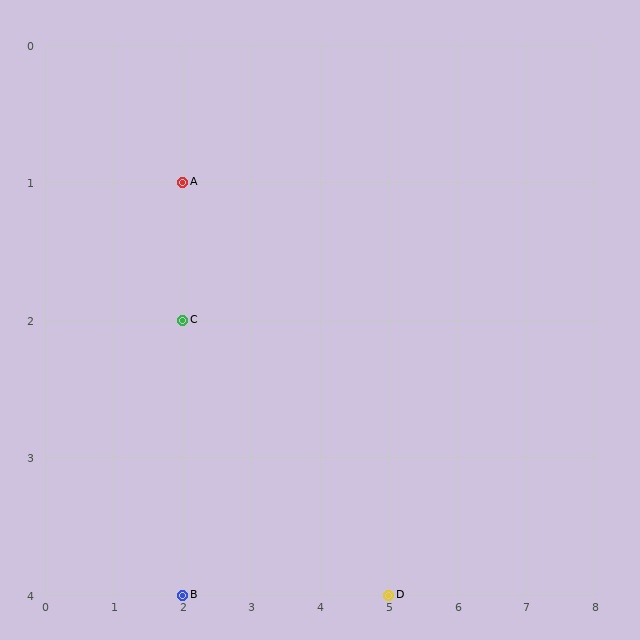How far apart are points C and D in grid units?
Points C and D are 3 columns and 2 rows apart (about 3.6 grid units diagonally).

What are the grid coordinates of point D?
Point D is at grid coordinates (5, 4).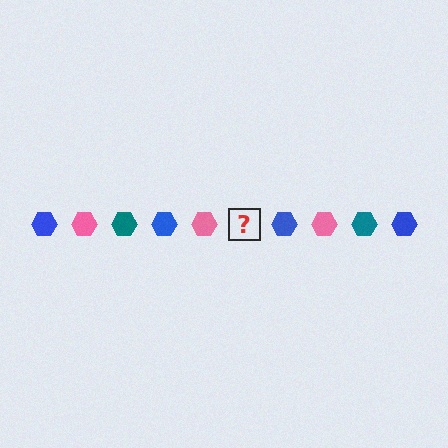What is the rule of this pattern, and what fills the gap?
The rule is that the pattern cycles through blue, pink, teal hexagons. The gap should be filled with a teal hexagon.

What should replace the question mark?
The question mark should be replaced with a teal hexagon.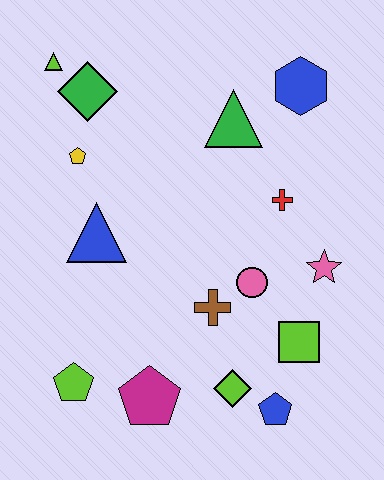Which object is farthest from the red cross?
The lime pentagon is farthest from the red cross.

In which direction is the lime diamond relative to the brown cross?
The lime diamond is below the brown cross.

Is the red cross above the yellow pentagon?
No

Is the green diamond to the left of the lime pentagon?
No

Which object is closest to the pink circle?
The brown cross is closest to the pink circle.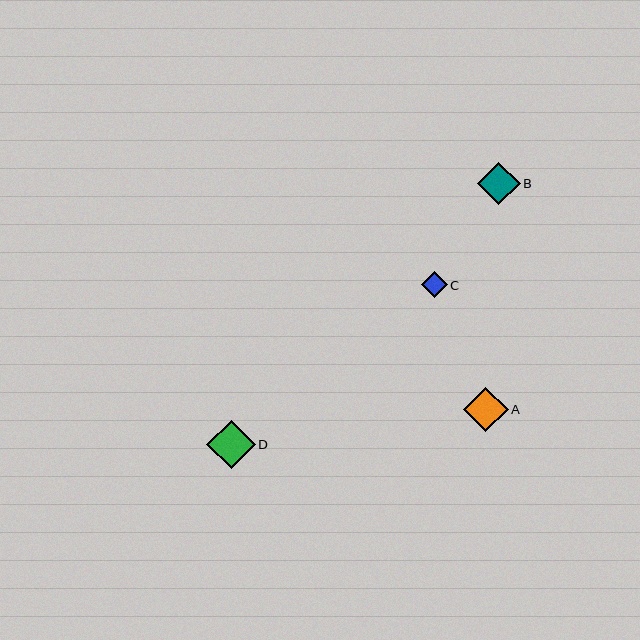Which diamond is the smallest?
Diamond C is the smallest with a size of approximately 26 pixels.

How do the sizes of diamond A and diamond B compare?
Diamond A and diamond B are approximately the same size.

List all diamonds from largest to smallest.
From largest to smallest: D, A, B, C.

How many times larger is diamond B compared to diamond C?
Diamond B is approximately 1.6 times the size of diamond C.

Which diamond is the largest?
Diamond D is the largest with a size of approximately 48 pixels.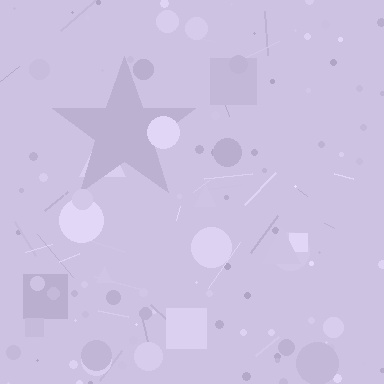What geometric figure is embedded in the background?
A star is embedded in the background.